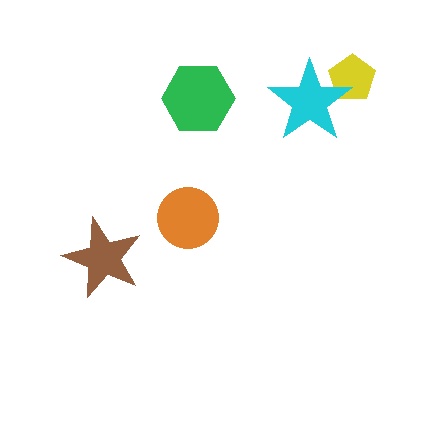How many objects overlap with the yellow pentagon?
1 object overlaps with the yellow pentagon.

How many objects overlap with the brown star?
0 objects overlap with the brown star.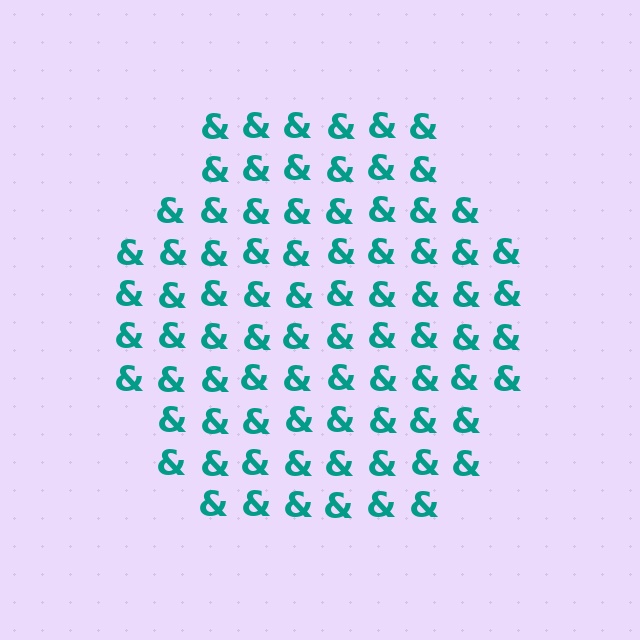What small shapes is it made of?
It is made of small ampersands.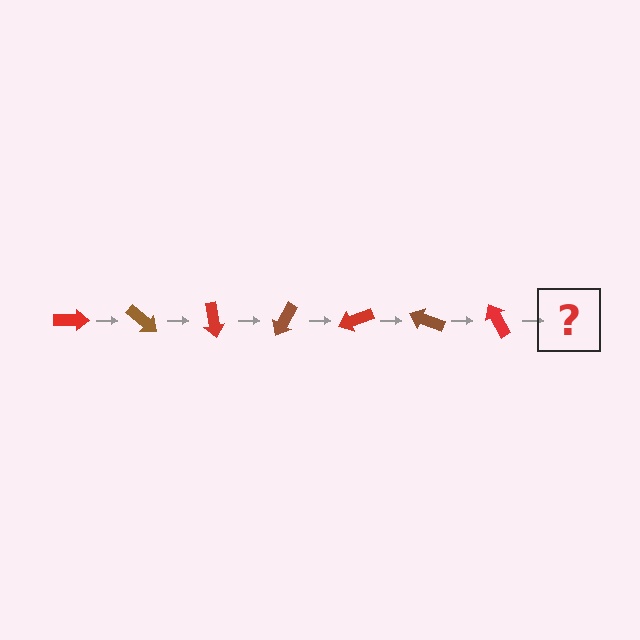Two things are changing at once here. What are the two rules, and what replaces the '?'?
The two rules are that it rotates 40 degrees each step and the color cycles through red and brown. The '?' should be a brown arrow, rotated 280 degrees from the start.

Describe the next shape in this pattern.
It should be a brown arrow, rotated 280 degrees from the start.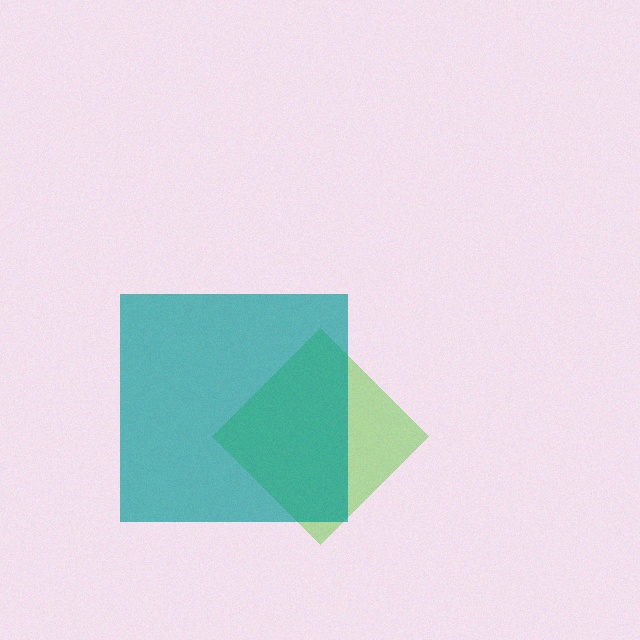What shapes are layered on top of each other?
The layered shapes are: a lime diamond, a teal square.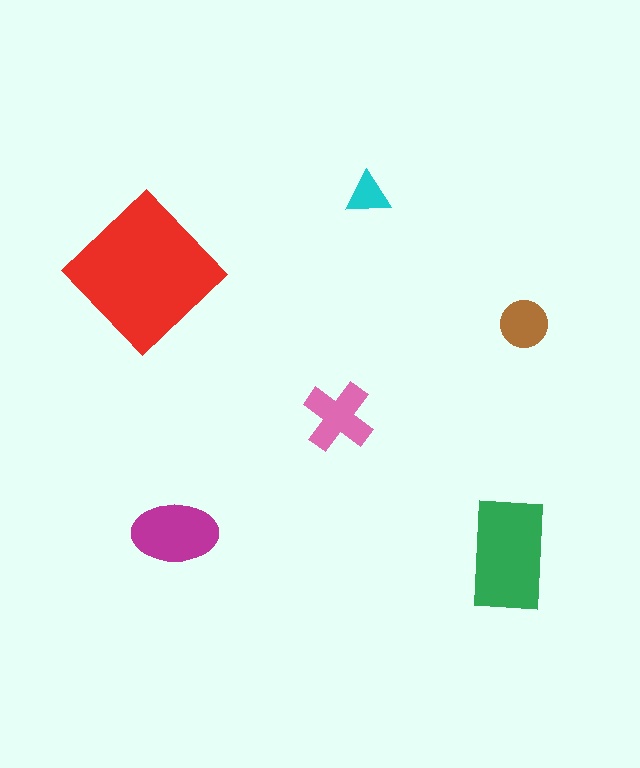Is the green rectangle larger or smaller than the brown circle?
Larger.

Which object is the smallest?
The cyan triangle.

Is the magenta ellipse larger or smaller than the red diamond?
Smaller.